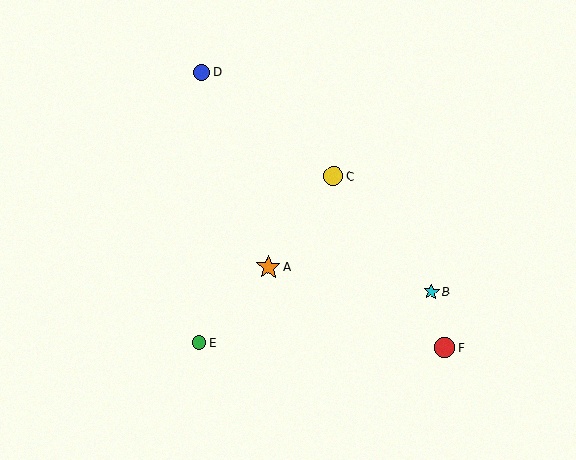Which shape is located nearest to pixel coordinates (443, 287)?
The cyan star (labeled B) at (431, 291) is nearest to that location.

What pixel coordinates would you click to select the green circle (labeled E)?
Click at (199, 342) to select the green circle E.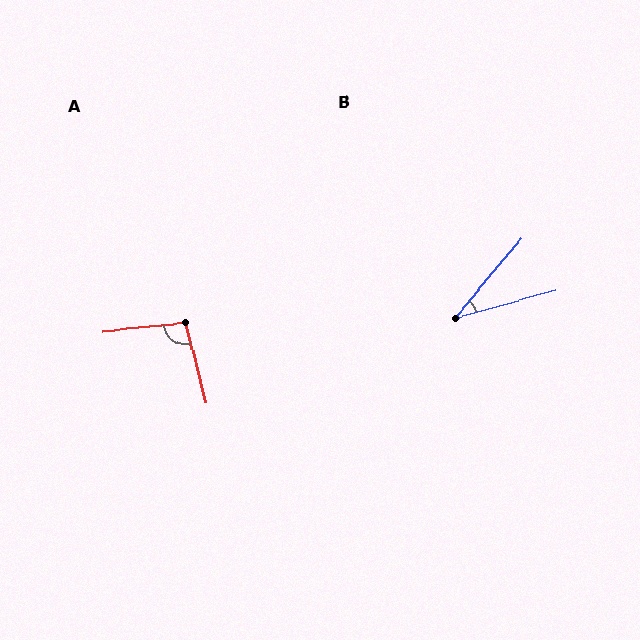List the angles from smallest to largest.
B (34°), A (99°).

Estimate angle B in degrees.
Approximately 34 degrees.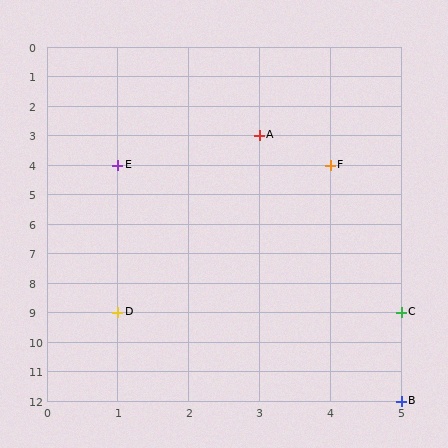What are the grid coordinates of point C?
Point C is at grid coordinates (5, 9).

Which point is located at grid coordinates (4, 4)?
Point F is at (4, 4).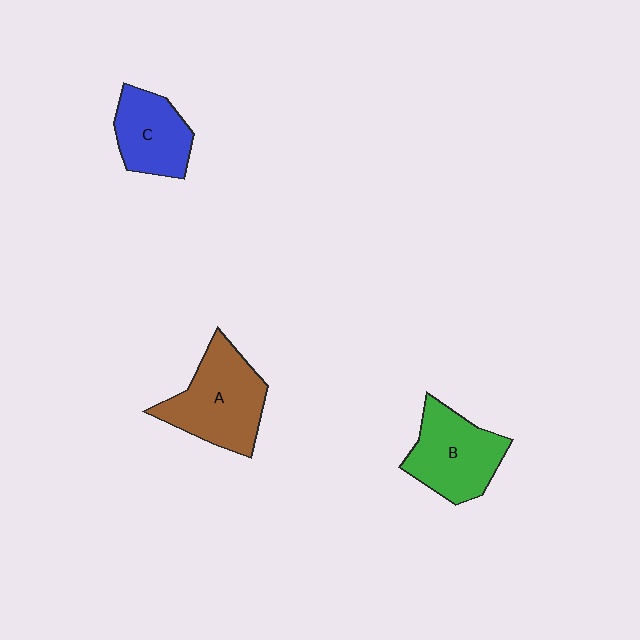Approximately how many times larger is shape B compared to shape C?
Approximately 1.2 times.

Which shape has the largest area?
Shape A (brown).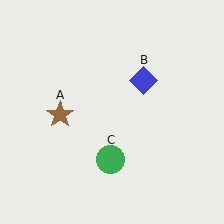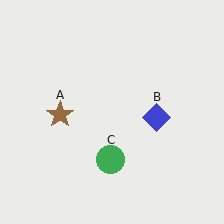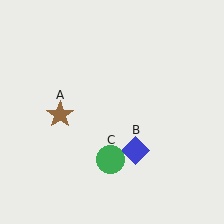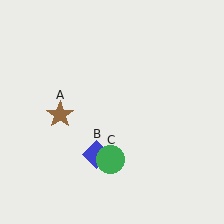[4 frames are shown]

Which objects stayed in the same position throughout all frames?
Brown star (object A) and green circle (object C) remained stationary.